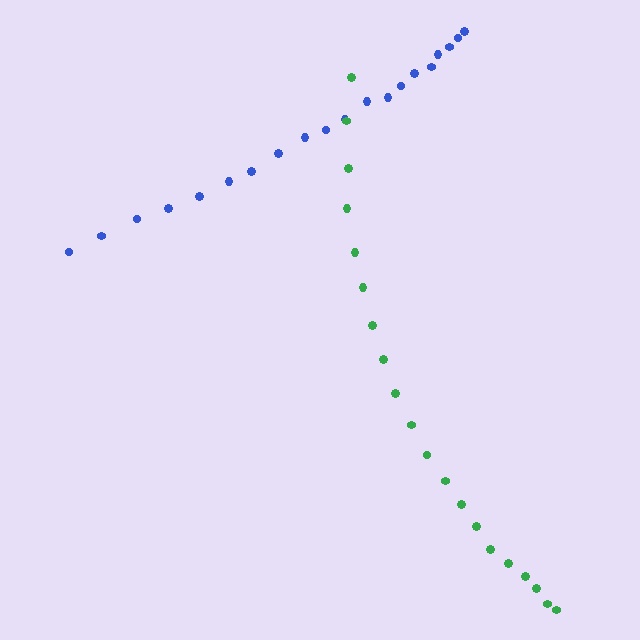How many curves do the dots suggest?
There are 2 distinct paths.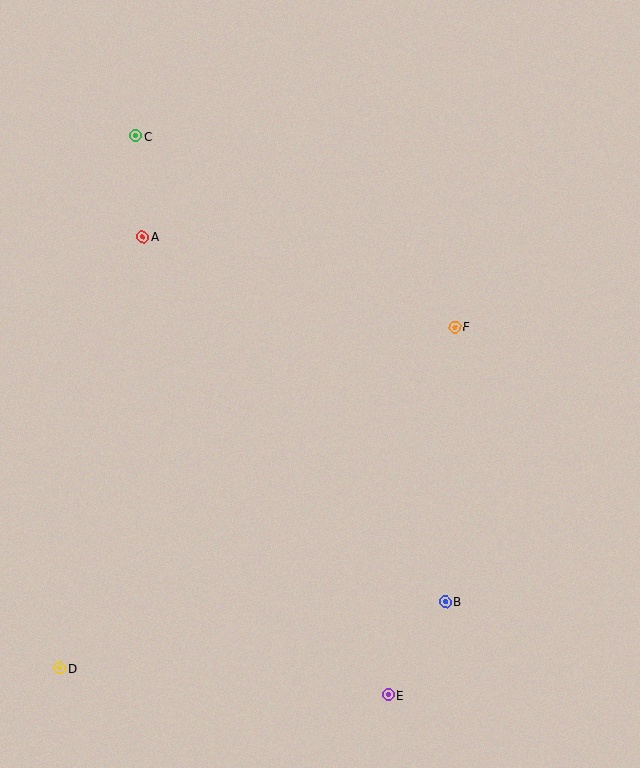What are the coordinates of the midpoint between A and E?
The midpoint between A and E is at (266, 466).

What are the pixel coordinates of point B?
Point B is at (445, 601).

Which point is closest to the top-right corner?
Point F is closest to the top-right corner.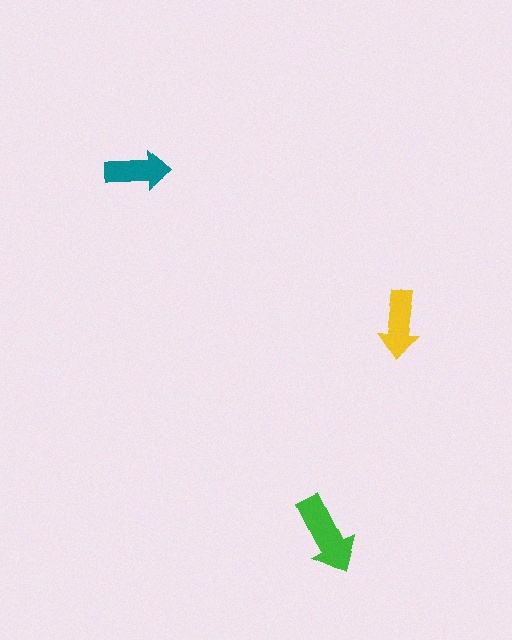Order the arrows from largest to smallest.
the green one, the yellow one, the teal one.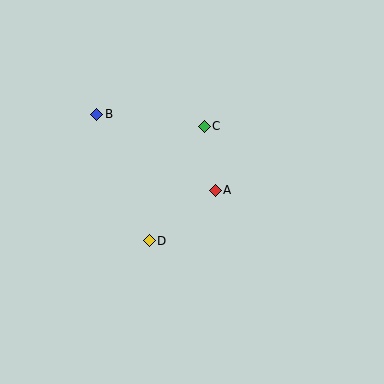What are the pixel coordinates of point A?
Point A is at (215, 190).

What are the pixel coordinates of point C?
Point C is at (204, 126).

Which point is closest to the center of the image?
Point A at (215, 190) is closest to the center.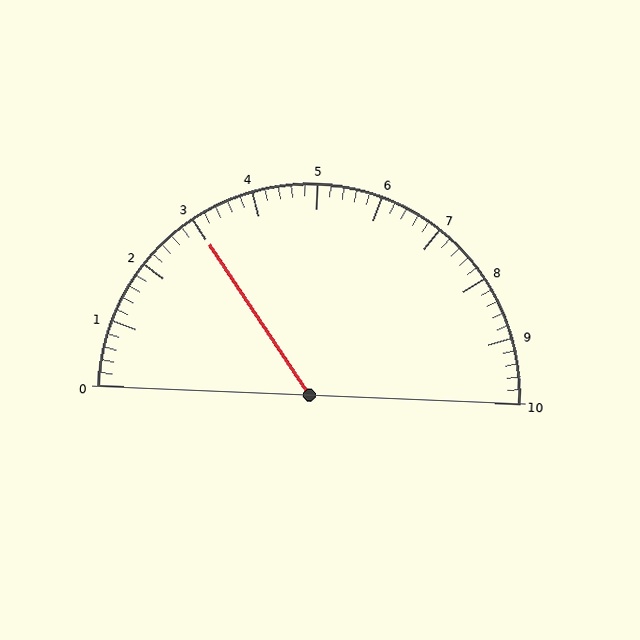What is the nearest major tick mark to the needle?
The nearest major tick mark is 3.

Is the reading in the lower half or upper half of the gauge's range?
The reading is in the lower half of the range (0 to 10).